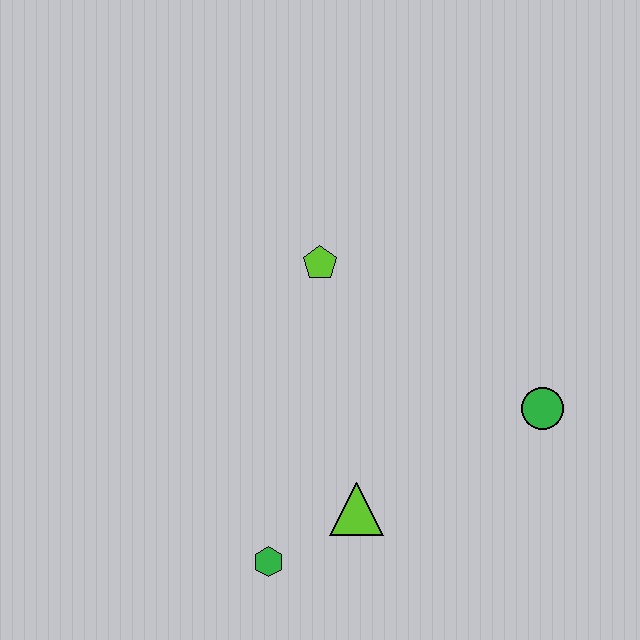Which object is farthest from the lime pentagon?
The green hexagon is farthest from the lime pentagon.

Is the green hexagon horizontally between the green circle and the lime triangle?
No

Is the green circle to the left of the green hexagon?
No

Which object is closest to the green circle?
The lime triangle is closest to the green circle.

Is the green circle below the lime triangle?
No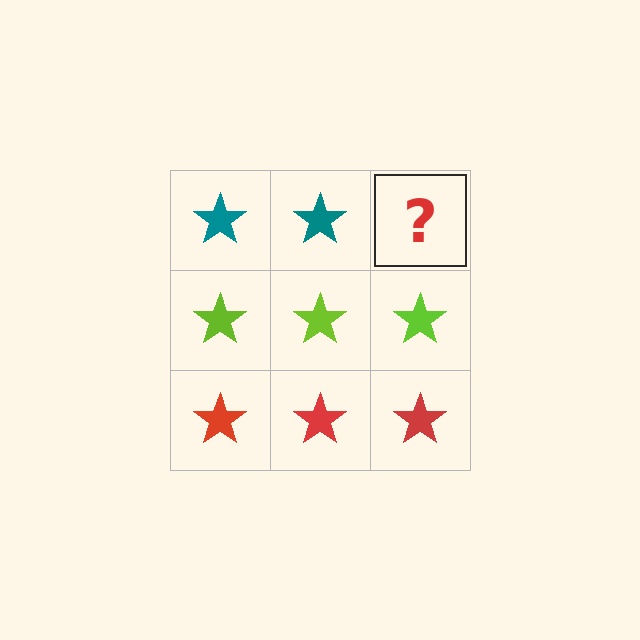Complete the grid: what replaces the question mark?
The question mark should be replaced with a teal star.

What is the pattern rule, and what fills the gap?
The rule is that each row has a consistent color. The gap should be filled with a teal star.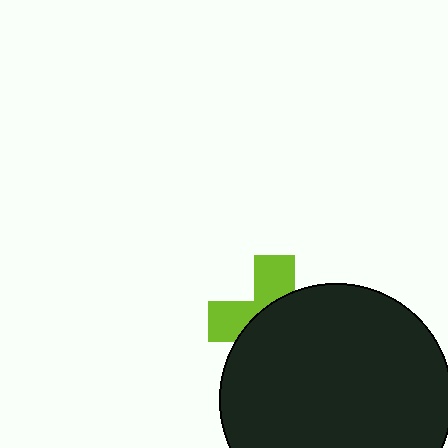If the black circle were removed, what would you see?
You would see the complete lime cross.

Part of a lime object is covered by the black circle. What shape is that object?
It is a cross.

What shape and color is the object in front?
The object in front is a black circle.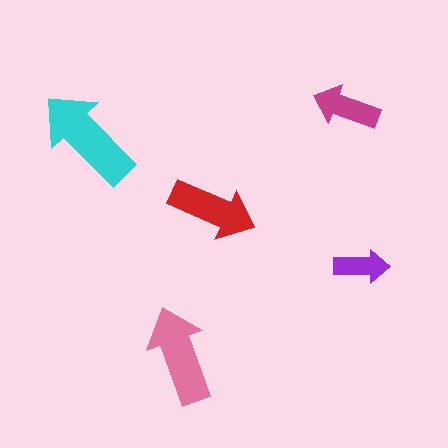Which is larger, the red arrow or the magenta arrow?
The red one.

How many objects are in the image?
There are 5 objects in the image.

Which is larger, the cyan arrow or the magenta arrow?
The cyan one.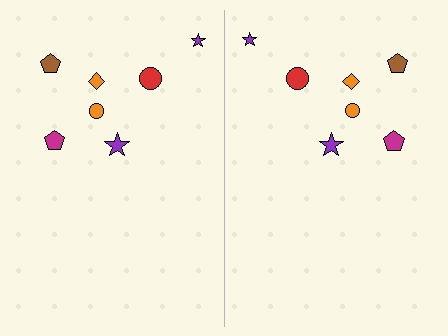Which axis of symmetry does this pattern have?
The pattern has a vertical axis of symmetry running through the center of the image.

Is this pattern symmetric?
Yes, this pattern has bilateral (reflection) symmetry.